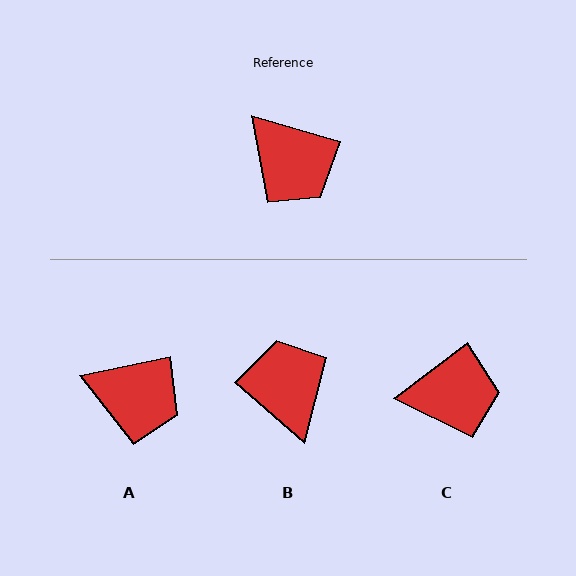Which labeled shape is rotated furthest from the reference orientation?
B, about 155 degrees away.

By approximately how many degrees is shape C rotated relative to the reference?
Approximately 53 degrees counter-clockwise.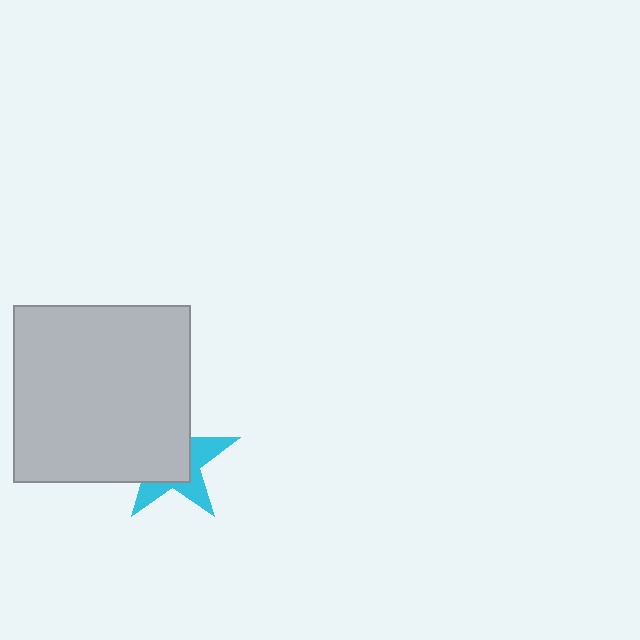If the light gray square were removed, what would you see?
You would see the complete cyan star.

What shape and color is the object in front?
The object in front is a light gray square.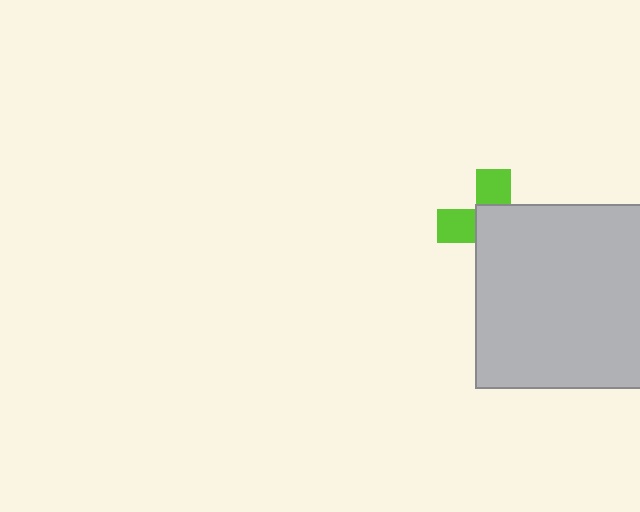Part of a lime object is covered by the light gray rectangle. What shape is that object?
It is a cross.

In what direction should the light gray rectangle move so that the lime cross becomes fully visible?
The light gray rectangle should move toward the lower-right. That is the shortest direction to clear the overlap and leave the lime cross fully visible.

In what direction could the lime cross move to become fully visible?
The lime cross could move toward the upper-left. That would shift it out from behind the light gray rectangle entirely.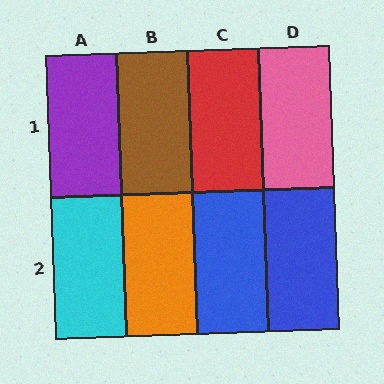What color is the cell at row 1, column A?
Purple.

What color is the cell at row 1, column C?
Red.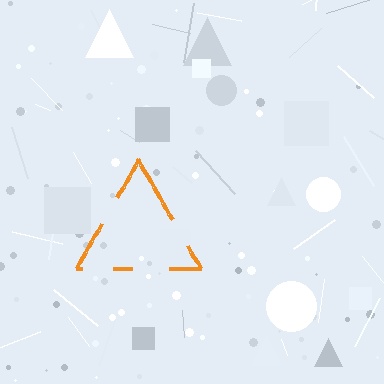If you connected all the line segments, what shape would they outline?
They would outline a triangle.